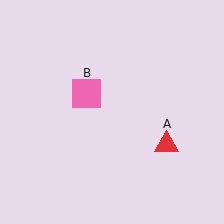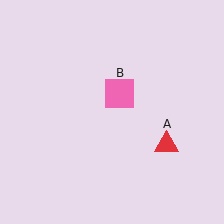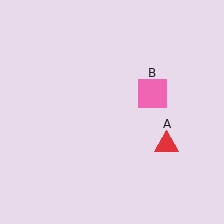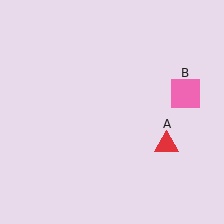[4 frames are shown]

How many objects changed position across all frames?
1 object changed position: pink square (object B).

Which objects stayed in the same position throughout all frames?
Red triangle (object A) remained stationary.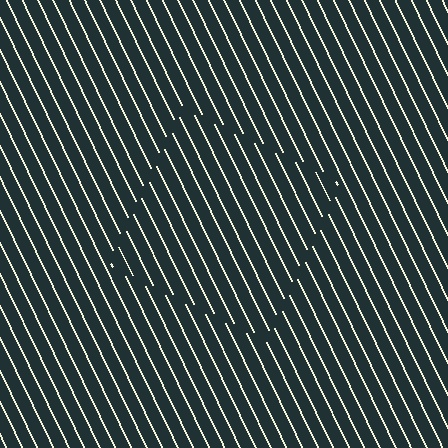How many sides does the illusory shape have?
4 sides — the line-ends trace a square.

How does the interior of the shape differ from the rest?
The interior of the shape contains the same grating, shifted by half a period — the contour is defined by the phase discontinuity where line-ends from the inner and outer gratings abut.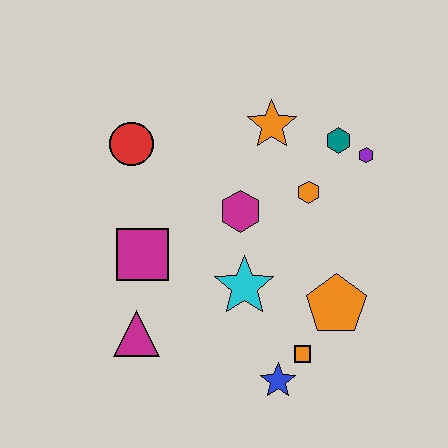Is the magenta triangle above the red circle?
No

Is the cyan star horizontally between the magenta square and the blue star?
Yes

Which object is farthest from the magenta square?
The purple hexagon is farthest from the magenta square.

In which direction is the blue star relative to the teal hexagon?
The blue star is below the teal hexagon.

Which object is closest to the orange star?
The teal hexagon is closest to the orange star.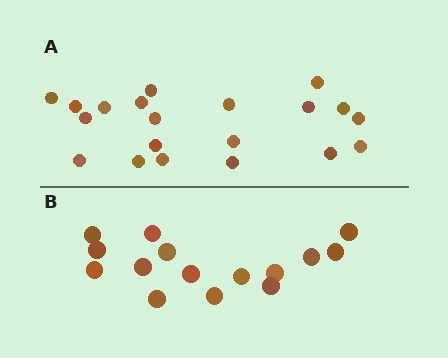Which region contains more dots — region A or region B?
Region A (the top region) has more dots.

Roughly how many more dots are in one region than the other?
Region A has about 5 more dots than region B.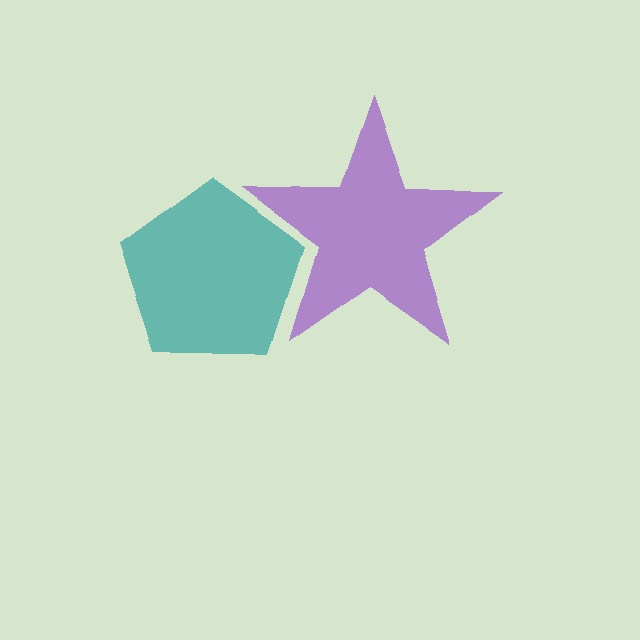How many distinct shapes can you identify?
There are 2 distinct shapes: a purple star, a teal pentagon.